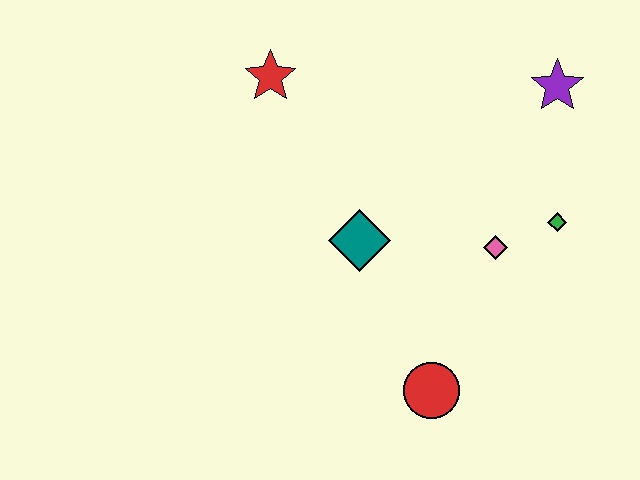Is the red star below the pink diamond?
No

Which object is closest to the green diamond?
The pink diamond is closest to the green diamond.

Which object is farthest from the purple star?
The red circle is farthest from the purple star.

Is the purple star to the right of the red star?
Yes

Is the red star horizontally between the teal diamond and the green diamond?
No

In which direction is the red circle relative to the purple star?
The red circle is below the purple star.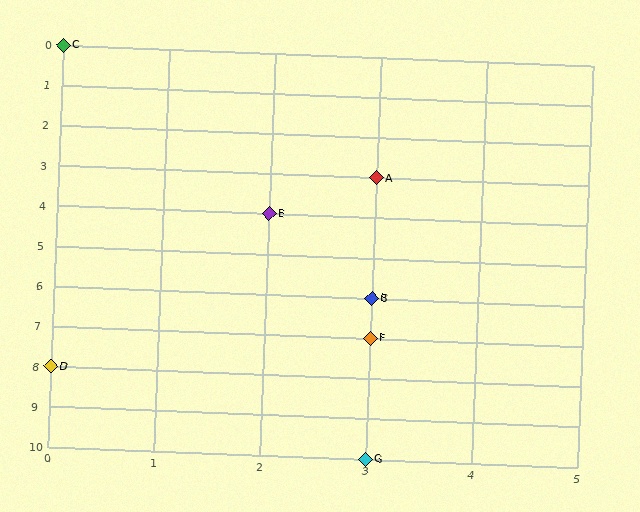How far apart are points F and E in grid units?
Points F and E are 1 column and 3 rows apart (about 3.2 grid units diagonally).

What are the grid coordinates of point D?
Point D is at grid coordinates (0, 8).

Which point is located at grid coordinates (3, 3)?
Point A is at (3, 3).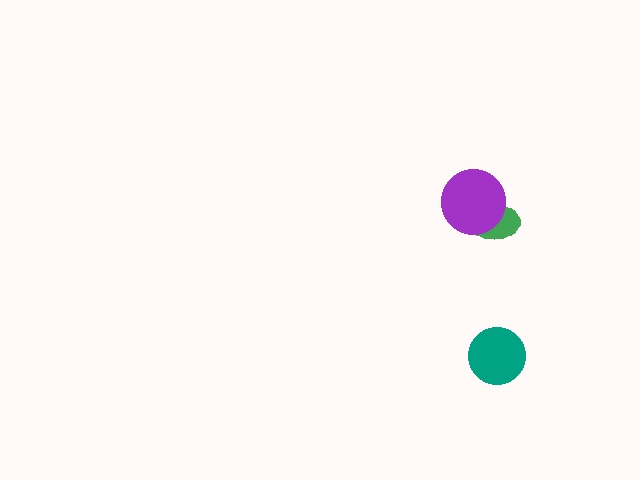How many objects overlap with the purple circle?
1 object overlaps with the purple circle.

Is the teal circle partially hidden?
No, no other shape covers it.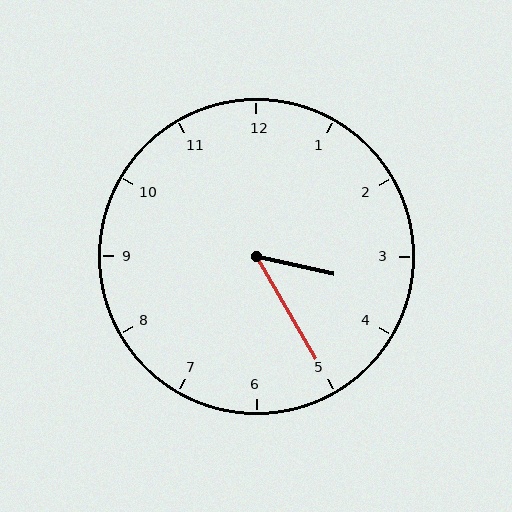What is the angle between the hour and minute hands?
Approximately 48 degrees.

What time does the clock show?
3:25.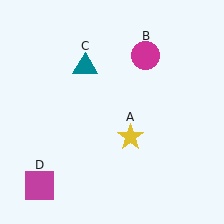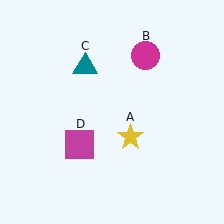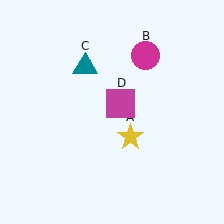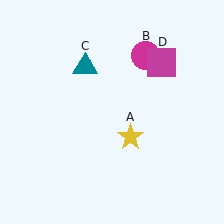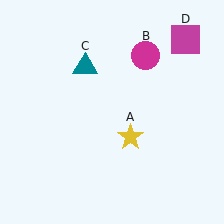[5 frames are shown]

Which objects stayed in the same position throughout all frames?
Yellow star (object A) and magenta circle (object B) and teal triangle (object C) remained stationary.